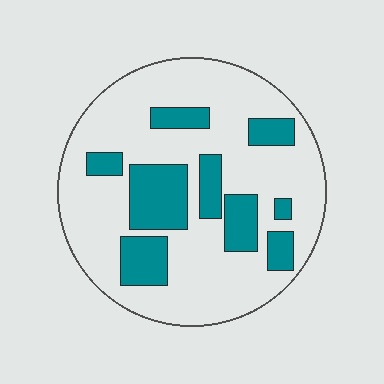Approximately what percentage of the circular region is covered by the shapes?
Approximately 25%.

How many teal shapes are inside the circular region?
9.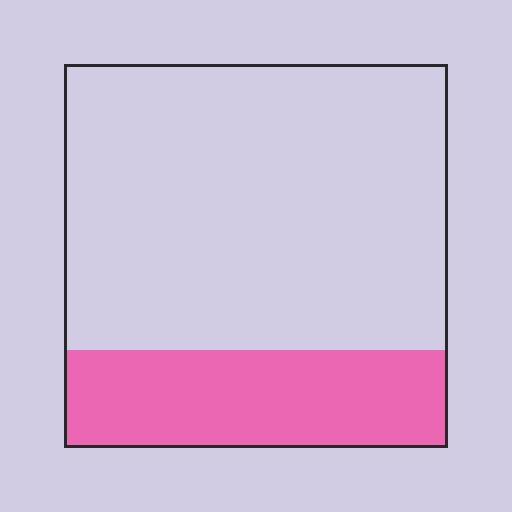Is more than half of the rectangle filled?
No.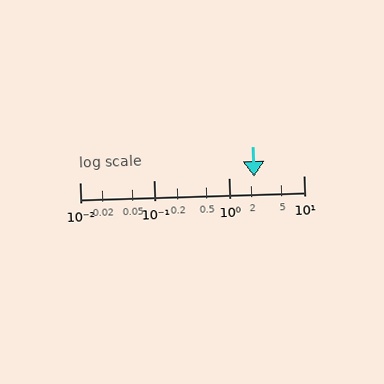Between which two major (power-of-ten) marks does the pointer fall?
The pointer is between 1 and 10.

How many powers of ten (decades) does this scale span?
The scale spans 3 decades, from 0.01 to 10.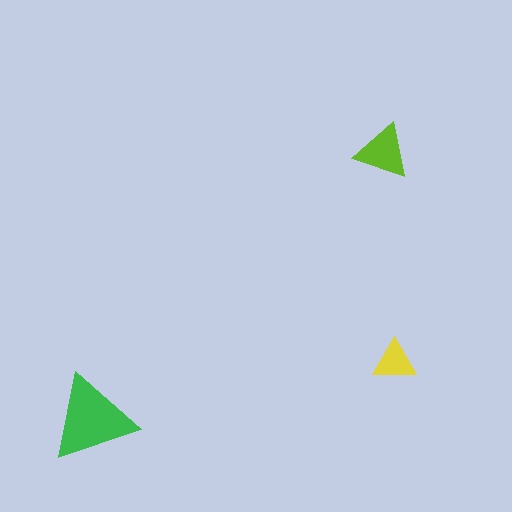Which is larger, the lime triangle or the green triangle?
The green one.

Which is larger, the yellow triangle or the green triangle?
The green one.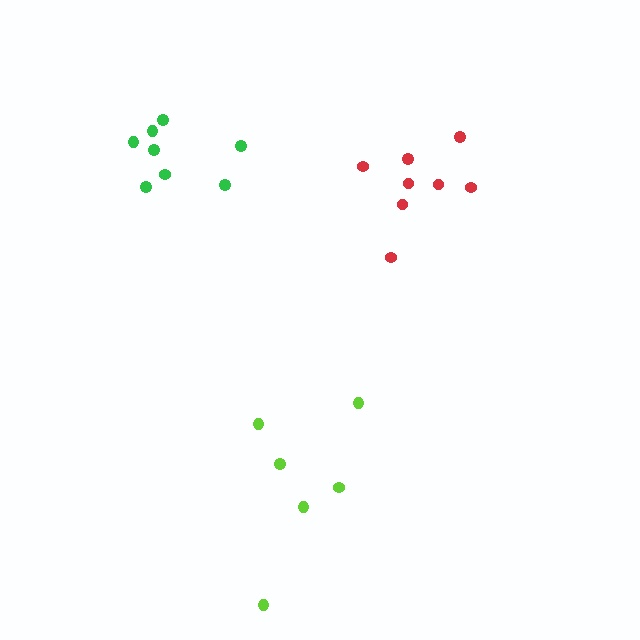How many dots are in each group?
Group 1: 8 dots, Group 2: 8 dots, Group 3: 6 dots (22 total).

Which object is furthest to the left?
The green cluster is leftmost.